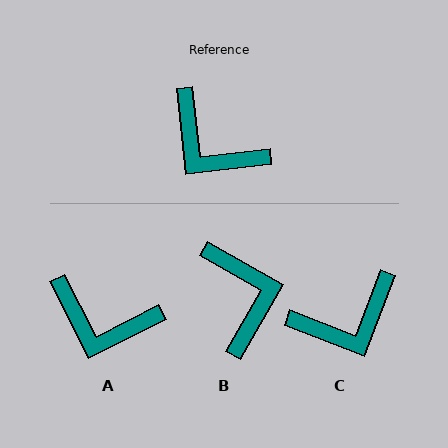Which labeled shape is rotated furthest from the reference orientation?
B, about 144 degrees away.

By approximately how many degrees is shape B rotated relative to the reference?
Approximately 144 degrees counter-clockwise.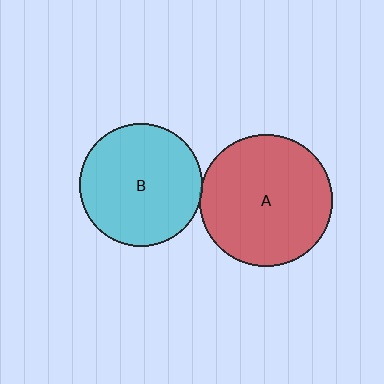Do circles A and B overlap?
Yes.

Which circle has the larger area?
Circle A (red).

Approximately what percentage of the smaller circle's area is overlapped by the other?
Approximately 5%.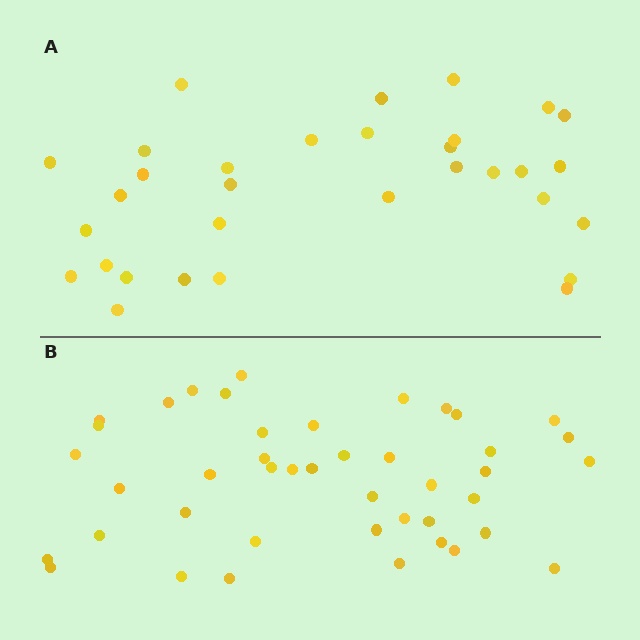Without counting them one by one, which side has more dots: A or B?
Region B (the bottom region) has more dots.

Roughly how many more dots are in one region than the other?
Region B has roughly 12 or so more dots than region A.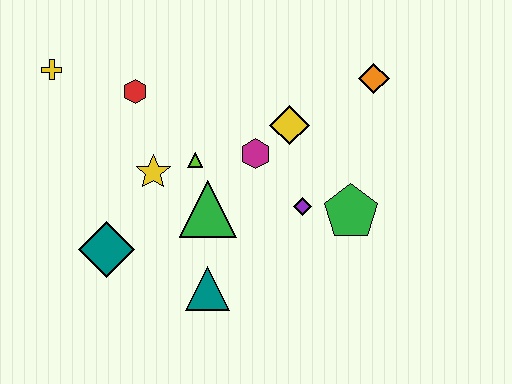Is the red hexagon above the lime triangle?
Yes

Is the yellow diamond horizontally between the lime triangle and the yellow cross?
No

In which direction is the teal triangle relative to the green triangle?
The teal triangle is below the green triangle.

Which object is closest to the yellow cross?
The red hexagon is closest to the yellow cross.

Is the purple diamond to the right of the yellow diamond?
Yes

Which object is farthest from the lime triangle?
The orange diamond is farthest from the lime triangle.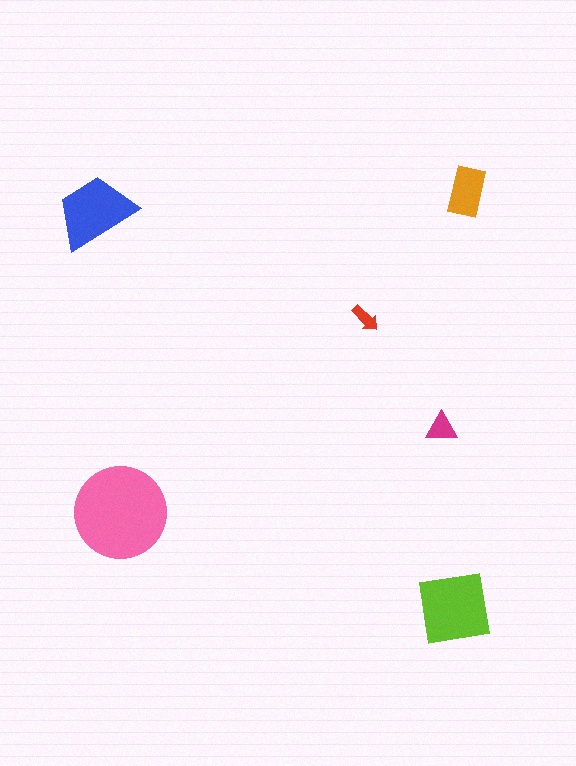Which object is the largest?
The pink circle.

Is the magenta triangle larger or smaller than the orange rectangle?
Smaller.